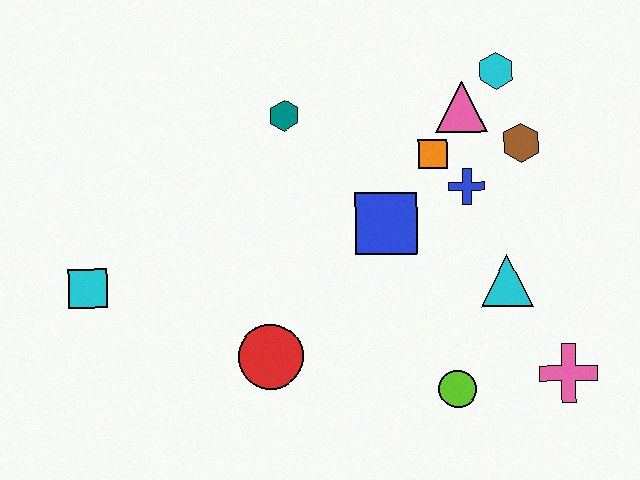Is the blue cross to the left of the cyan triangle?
Yes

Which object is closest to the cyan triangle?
The blue cross is closest to the cyan triangle.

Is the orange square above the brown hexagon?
No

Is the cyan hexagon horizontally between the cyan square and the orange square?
No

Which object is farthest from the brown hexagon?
The cyan square is farthest from the brown hexagon.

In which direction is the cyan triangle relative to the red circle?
The cyan triangle is to the right of the red circle.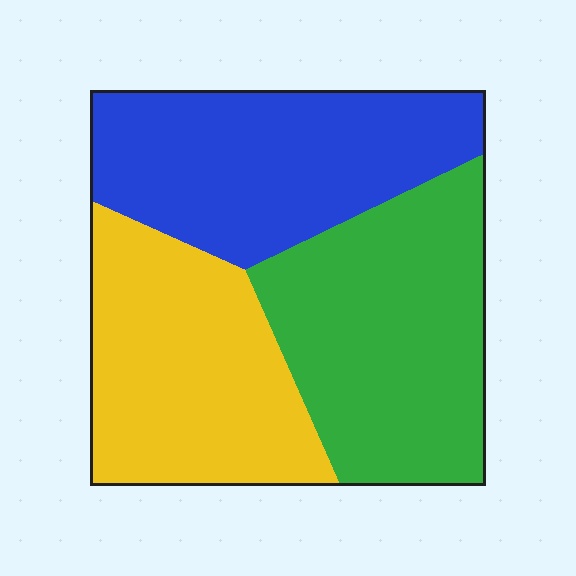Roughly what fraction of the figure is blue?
Blue covers 33% of the figure.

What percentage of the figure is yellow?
Yellow takes up about one third (1/3) of the figure.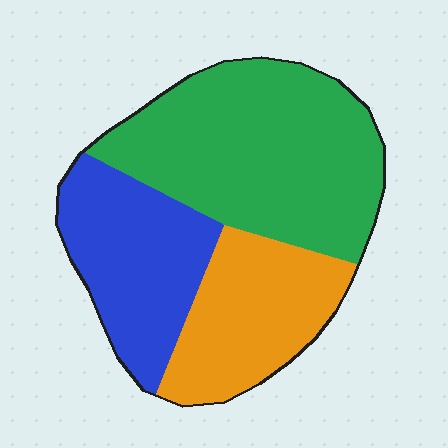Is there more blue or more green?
Green.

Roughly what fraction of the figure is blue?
Blue covers roughly 25% of the figure.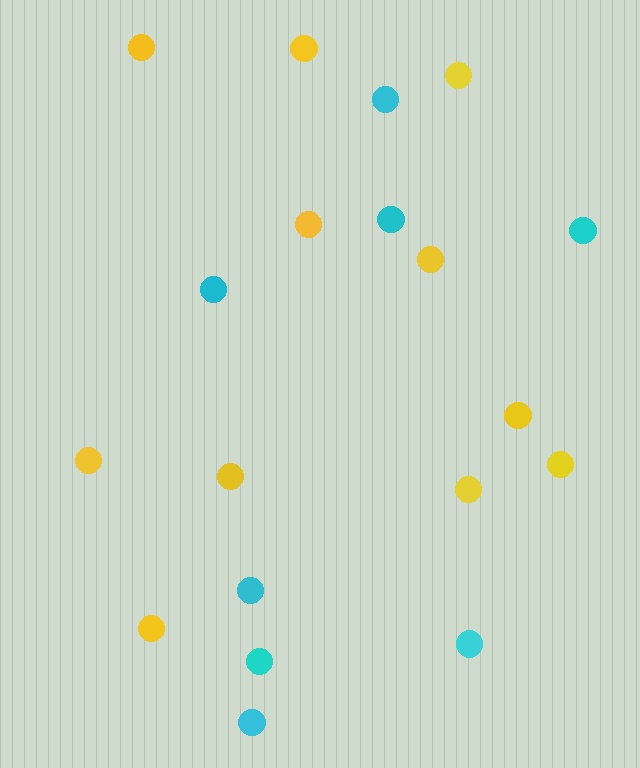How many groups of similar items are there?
There are 2 groups: one group of yellow circles (11) and one group of cyan circles (8).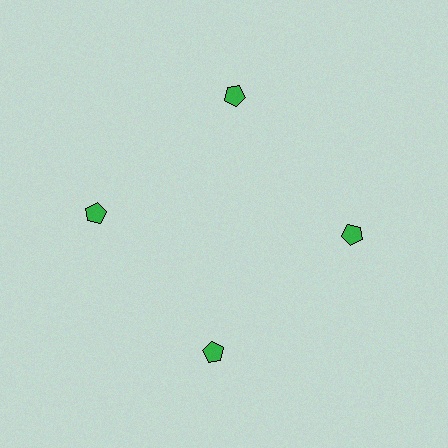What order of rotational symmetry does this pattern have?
This pattern has 4-fold rotational symmetry.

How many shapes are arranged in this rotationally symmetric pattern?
There are 4 shapes, arranged in 4 groups of 1.